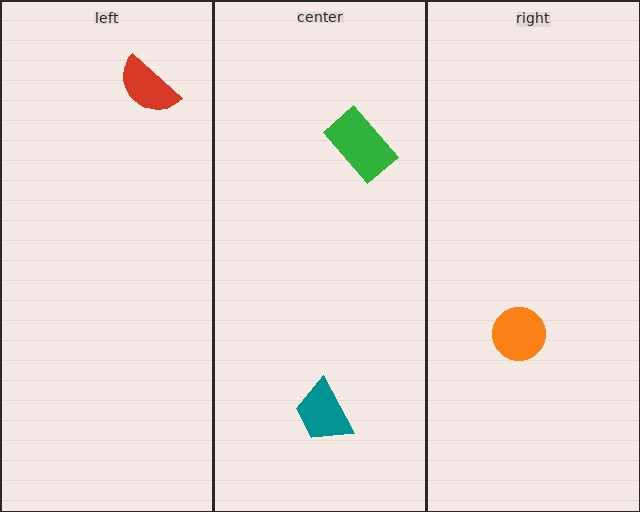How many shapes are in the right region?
1.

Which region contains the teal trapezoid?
The center region.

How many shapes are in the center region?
2.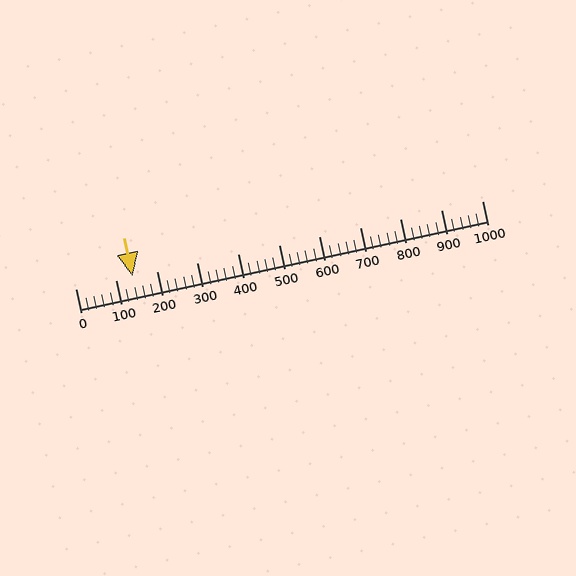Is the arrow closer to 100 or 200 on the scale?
The arrow is closer to 100.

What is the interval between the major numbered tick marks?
The major tick marks are spaced 100 units apart.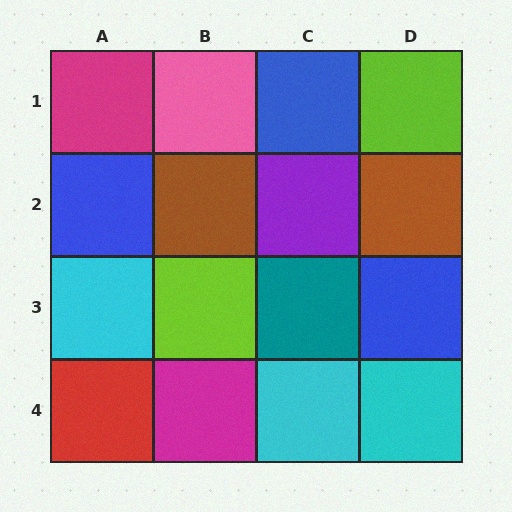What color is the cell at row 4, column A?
Red.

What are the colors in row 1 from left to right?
Magenta, pink, blue, lime.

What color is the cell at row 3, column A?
Cyan.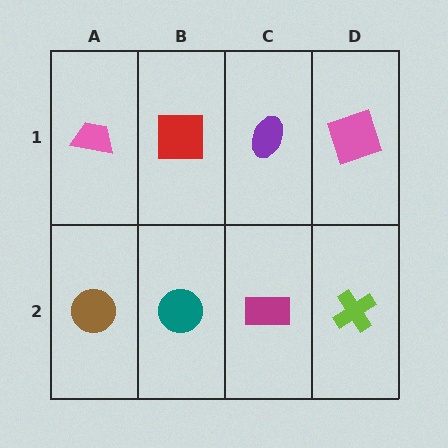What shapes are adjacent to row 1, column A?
A brown circle (row 2, column A), a red square (row 1, column B).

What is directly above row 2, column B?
A red square.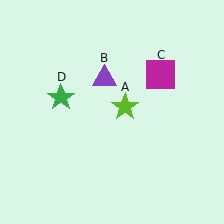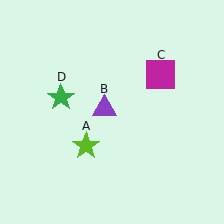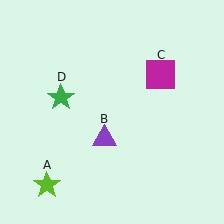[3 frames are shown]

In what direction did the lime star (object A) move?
The lime star (object A) moved down and to the left.